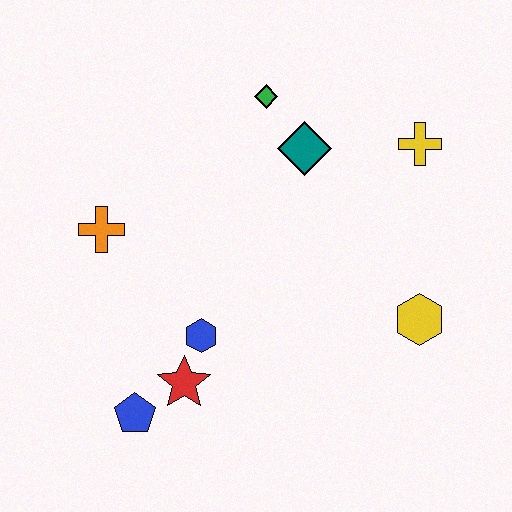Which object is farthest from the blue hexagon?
The yellow cross is farthest from the blue hexagon.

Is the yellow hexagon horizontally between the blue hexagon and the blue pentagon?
No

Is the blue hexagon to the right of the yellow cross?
No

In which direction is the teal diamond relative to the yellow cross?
The teal diamond is to the left of the yellow cross.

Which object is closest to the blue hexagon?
The red star is closest to the blue hexagon.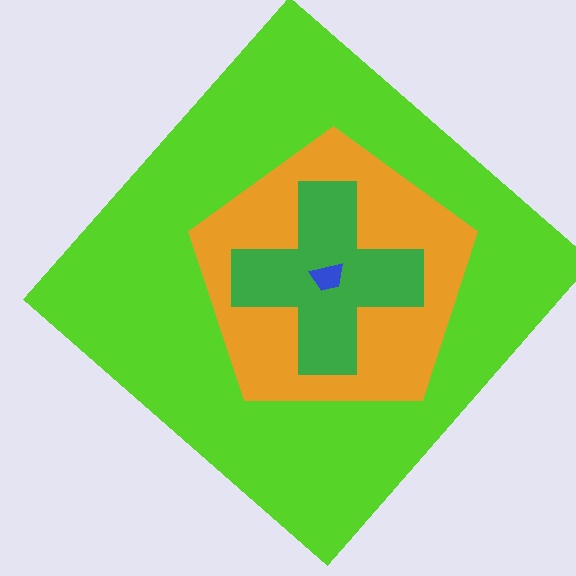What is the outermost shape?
The lime diamond.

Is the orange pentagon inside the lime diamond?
Yes.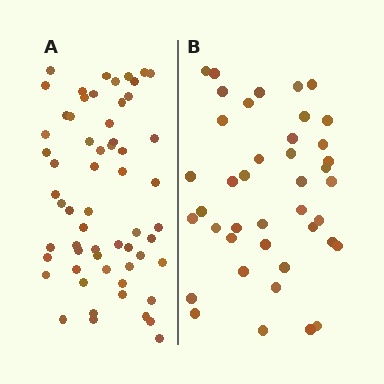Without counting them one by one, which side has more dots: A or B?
Region A (the left region) has more dots.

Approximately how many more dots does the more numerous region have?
Region A has approximately 20 more dots than region B.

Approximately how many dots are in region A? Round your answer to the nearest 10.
About 60 dots.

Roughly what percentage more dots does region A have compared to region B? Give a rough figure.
About 45% more.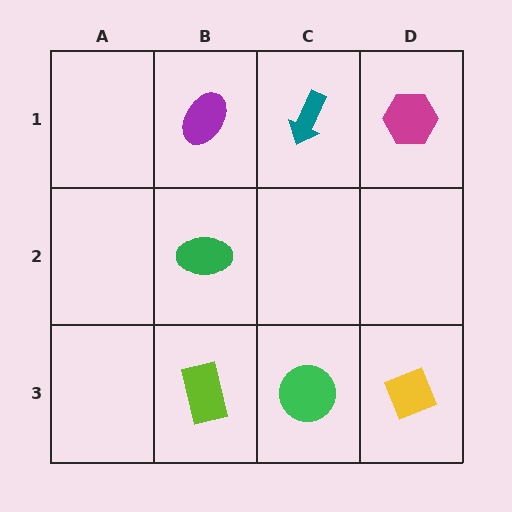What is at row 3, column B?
A lime rectangle.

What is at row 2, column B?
A green ellipse.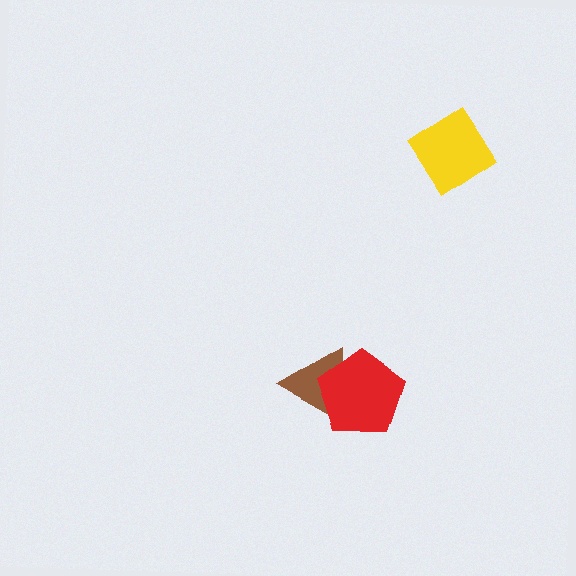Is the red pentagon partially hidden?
No, no other shape covers it.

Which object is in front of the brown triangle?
The red pentagon is in front of the brown triangle.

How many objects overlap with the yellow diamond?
0 objects overlap with the yellow diamond.